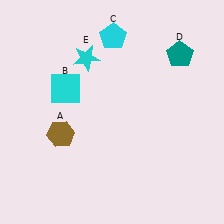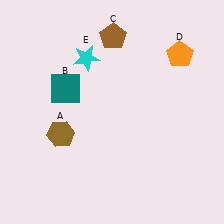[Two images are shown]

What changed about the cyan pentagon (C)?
In Image 1, C is cyan. In Image 2, it changed to brown.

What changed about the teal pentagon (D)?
In Image 1, D is teal. In Image 2, it changed to orange.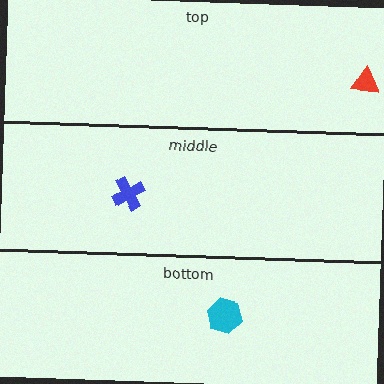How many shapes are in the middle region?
1.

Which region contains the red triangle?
The top region.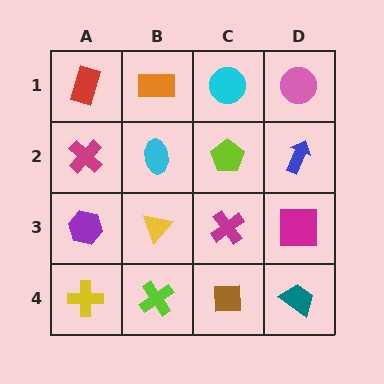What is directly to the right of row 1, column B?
A cyan circle.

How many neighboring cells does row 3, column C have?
4.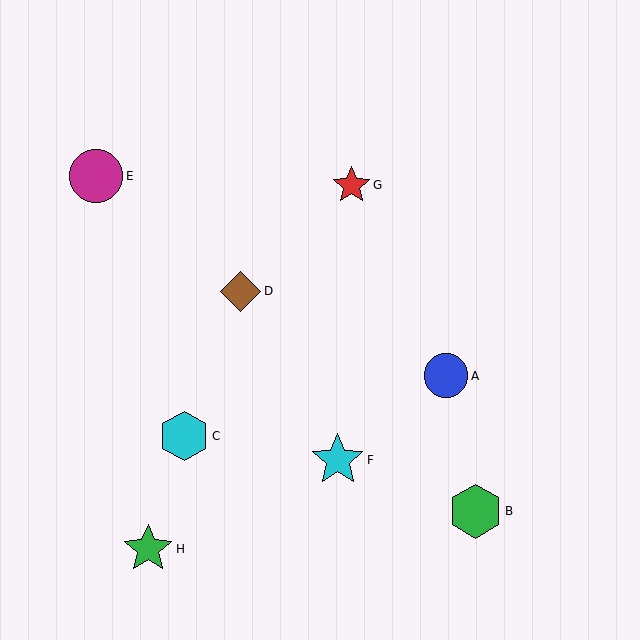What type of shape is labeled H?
Shape H is a green star.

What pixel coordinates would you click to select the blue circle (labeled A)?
Click at (446, 376) to select the blue circle A.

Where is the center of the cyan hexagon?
The center of the cyan hexagon is at (184, 436).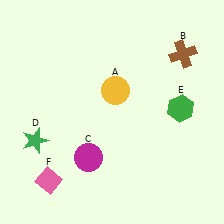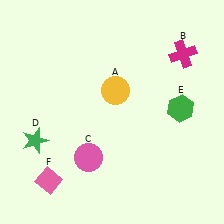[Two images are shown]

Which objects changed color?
B changed from brown to magenta. C changed from magenta to pink.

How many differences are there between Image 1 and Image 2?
There are 2 differences between the two images.